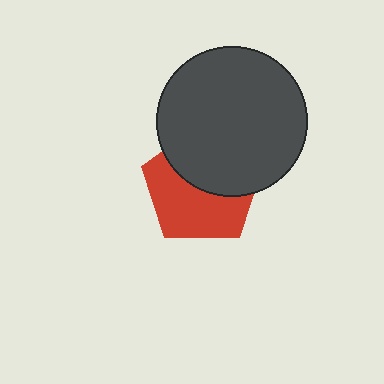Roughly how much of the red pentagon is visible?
About half of it is visible (roughly 53%).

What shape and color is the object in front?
The object in front is a dark gray circle.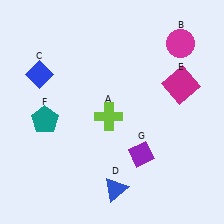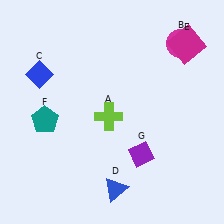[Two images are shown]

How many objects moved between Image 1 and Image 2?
1 object moved between the two images.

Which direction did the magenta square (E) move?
The magenta square (E) moved up.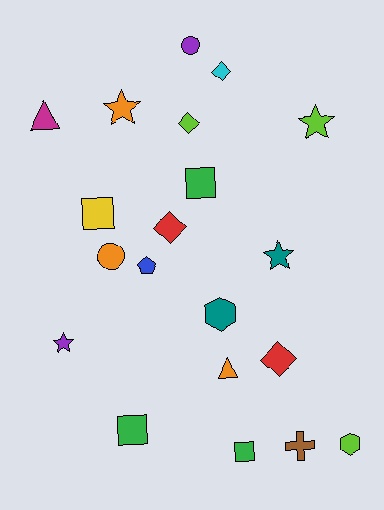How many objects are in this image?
There are 20 objects.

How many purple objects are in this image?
There are 2 purple objects.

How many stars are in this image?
There are 4 stars.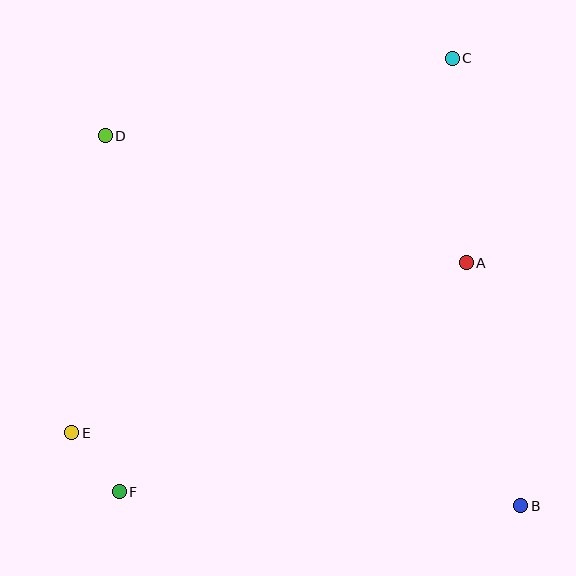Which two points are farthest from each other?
Points B and D are farthest from each other.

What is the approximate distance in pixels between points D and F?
The distance between D and F is approximately 356 pixels.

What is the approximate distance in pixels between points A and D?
The distance between A and D is approximately 383 pixels.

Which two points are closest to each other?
Points E and F are closest to each other.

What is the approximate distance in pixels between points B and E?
The distance between B and E is approximately 455 pixels.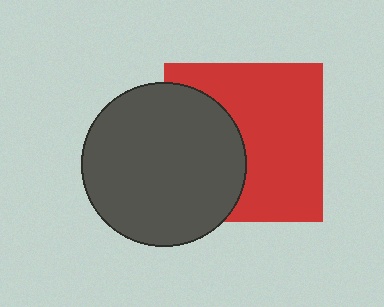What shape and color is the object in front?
The object in front is a dark gray circle.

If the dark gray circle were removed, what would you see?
You would see the complete red square.